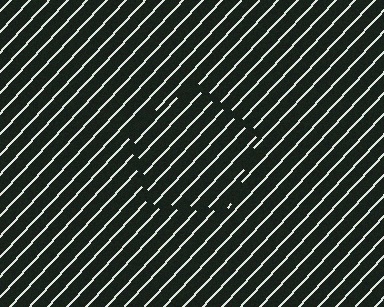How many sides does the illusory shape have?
5 sides — the line-ends trace a pentagon.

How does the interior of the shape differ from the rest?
The interior of the shape contains the same grating, shifted by half a period — the contour is defined by the phase discontinuity where line-ends from the inner and outer gratings abut.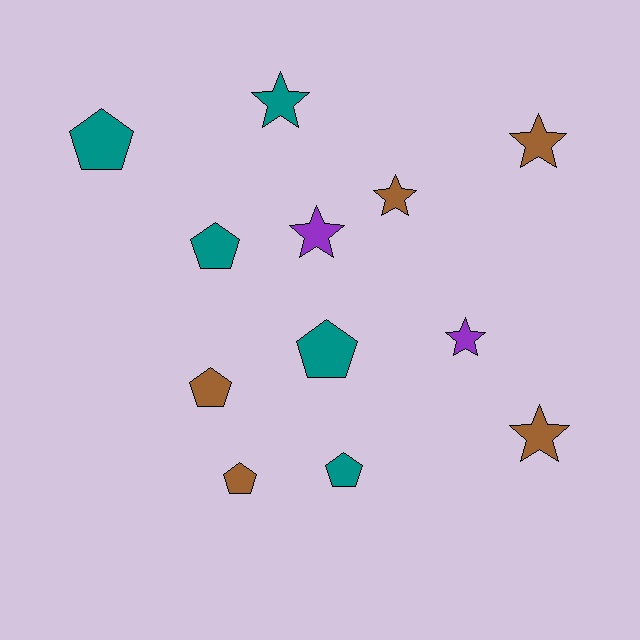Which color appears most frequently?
Brown, with 5 objects.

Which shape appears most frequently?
Pentagon, with 6 objects.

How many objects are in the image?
There are 12 objects.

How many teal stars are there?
There is 1 teal star.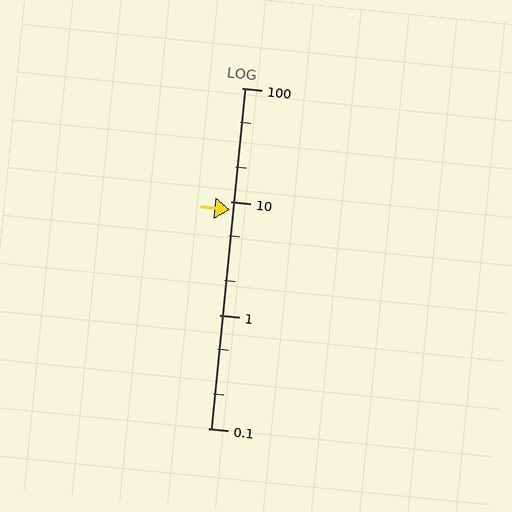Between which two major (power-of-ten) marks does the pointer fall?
The pointer is between 1 and 10.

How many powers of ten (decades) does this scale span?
The scale spans 3 decades, from 0.1 to 100.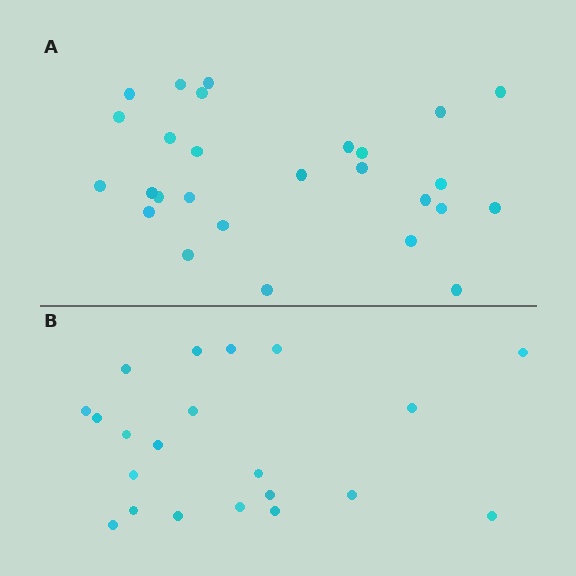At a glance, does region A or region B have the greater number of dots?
Region A (the top region) has more dots.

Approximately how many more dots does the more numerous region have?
Region A has about 6 more dots than region B.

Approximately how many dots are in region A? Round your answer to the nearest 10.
About 30 dots. (The exact count is 27, which rounds to 30.)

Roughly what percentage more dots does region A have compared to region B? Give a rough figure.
About 30% more.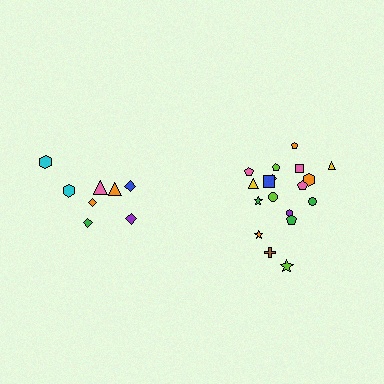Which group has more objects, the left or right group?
The right group.